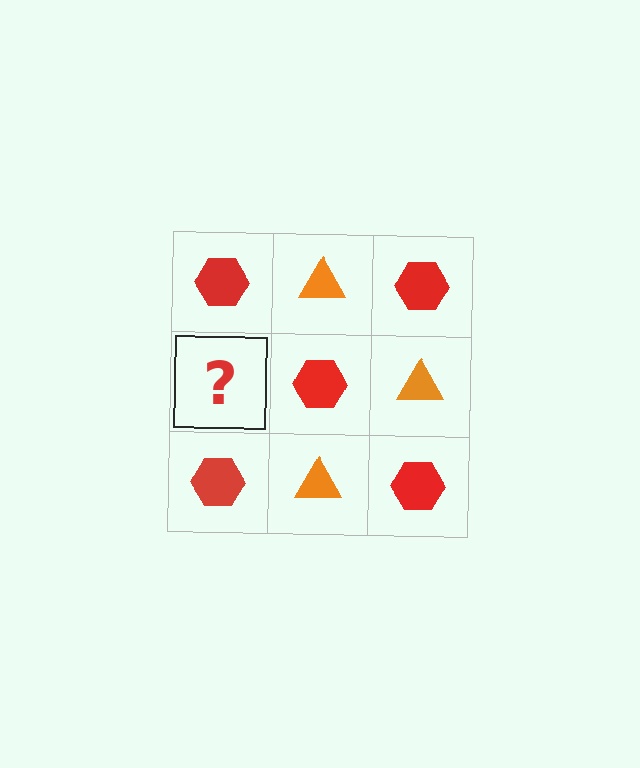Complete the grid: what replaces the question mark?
The question mark should be replaced with an orange triangle.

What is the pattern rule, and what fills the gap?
The rule is that it alternates red hexagon and orange triangle in a checkerboard pattern. The gap should be filled with an orange triangle.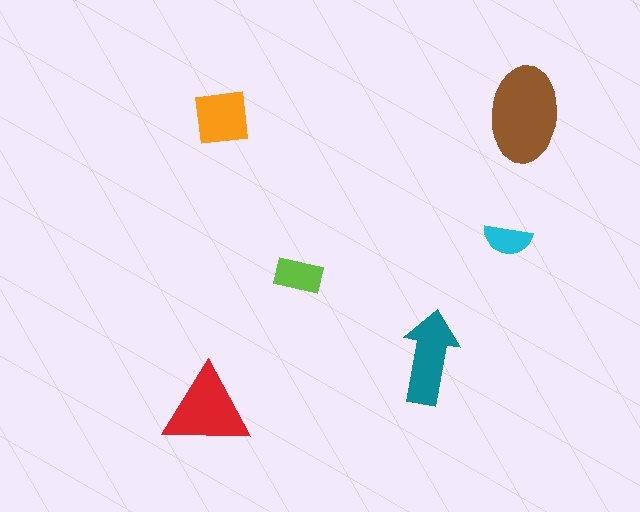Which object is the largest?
The brown ellipse.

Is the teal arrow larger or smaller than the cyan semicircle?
Larger.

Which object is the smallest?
The cyan semicircle.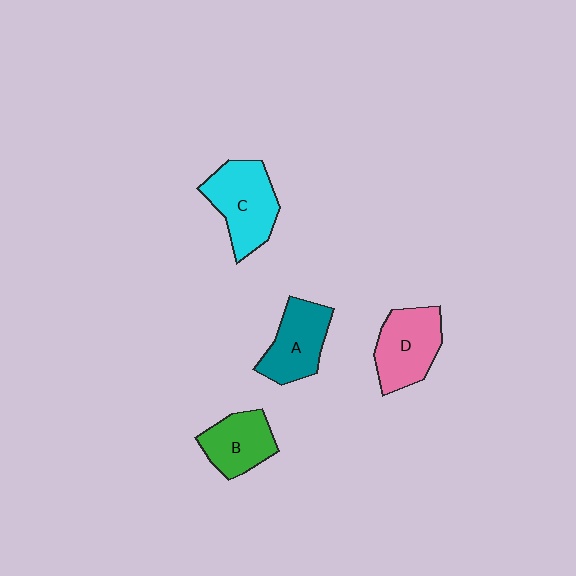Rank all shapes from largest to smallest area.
From largest to smallest: C (cyan), D (pink), A (teal), B (green).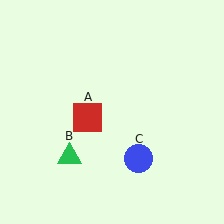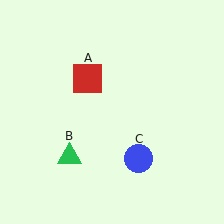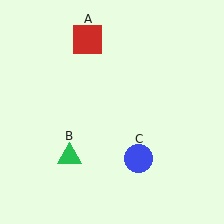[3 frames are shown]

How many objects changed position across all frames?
1 object changed position: red square (object A).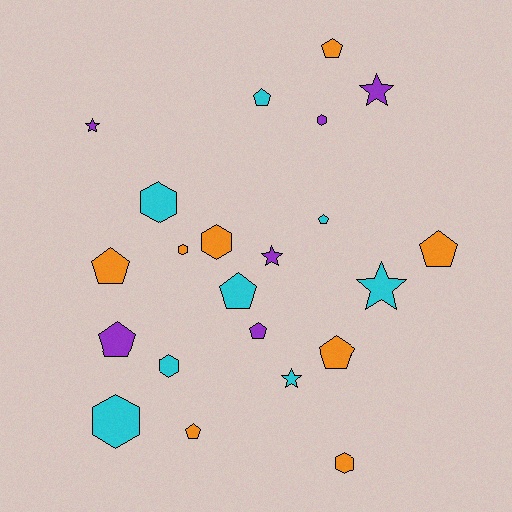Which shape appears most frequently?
Pentagon, with 10 objects.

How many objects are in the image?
There are 22 objects.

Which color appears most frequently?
Orange, with 8 objects.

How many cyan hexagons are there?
There are 3 cyan hexagons.